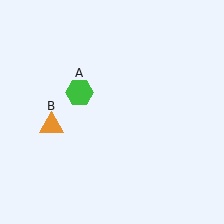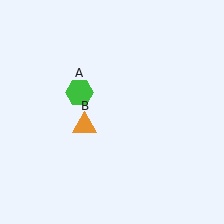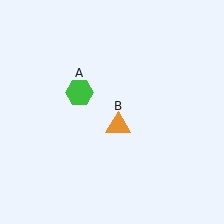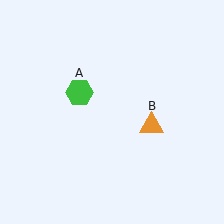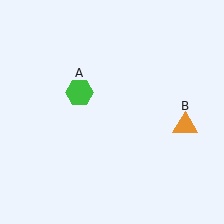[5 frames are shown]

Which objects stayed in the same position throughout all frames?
Green hexagon (object A) remained stationary.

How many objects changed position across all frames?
1 object changed position: orange triangle (object B).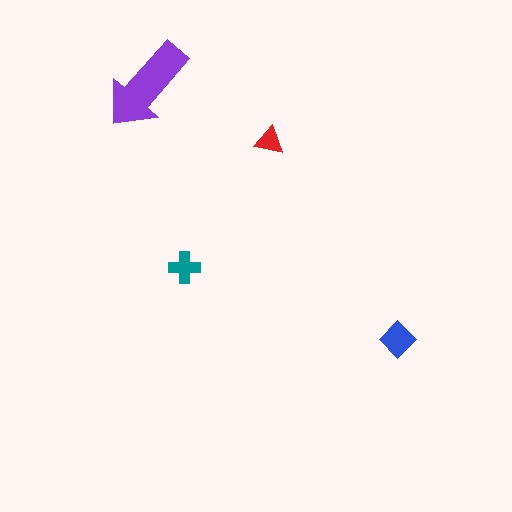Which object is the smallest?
The red triangle.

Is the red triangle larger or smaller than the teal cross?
Smaller.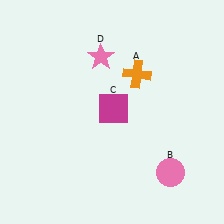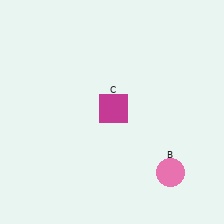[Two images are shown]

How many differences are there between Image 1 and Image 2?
There are 2 differences between the two images.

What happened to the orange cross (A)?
The orange cross (A) was removed in Image 2. It was in the top-right area of Image 1.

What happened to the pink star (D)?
The pink star (D) was removed in Image 2. It was in the top-left area of Image 1.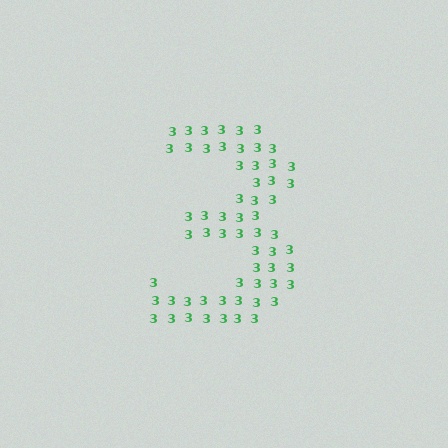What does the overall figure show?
The overall figure shows the digit 3.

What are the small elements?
The small elements are digit 3's.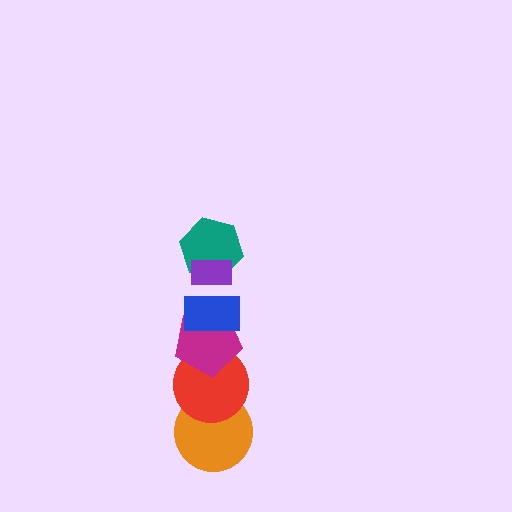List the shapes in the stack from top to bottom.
From top to bottom: the purple rectangle, the teal hexagon, the blue rectangle, the magenta pentagon, the red circle, the orange circle.